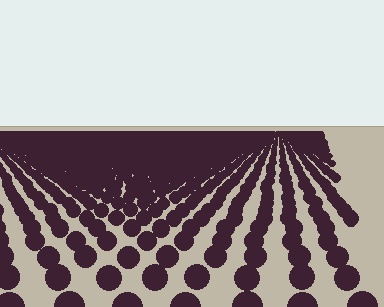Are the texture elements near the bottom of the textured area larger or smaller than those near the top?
Larger. Near the bottom, elements are closer to the viewer and appear at a bigger on-screen size.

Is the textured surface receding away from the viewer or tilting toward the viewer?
The surface is receding away from the viewer. Texture elements get smaller and denser toward the top.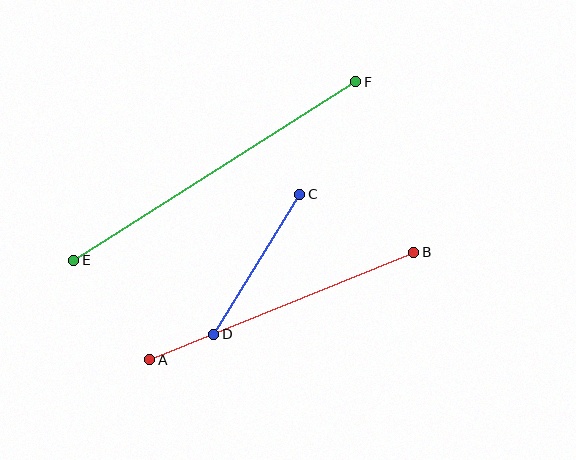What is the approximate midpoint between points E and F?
The midpoint is at approximately (215, 171) pixels.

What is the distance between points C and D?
The distance is approximately 164 pixels.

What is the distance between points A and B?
The distance is approximately 285 pixels.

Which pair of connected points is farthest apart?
Points E and F are farthest apart.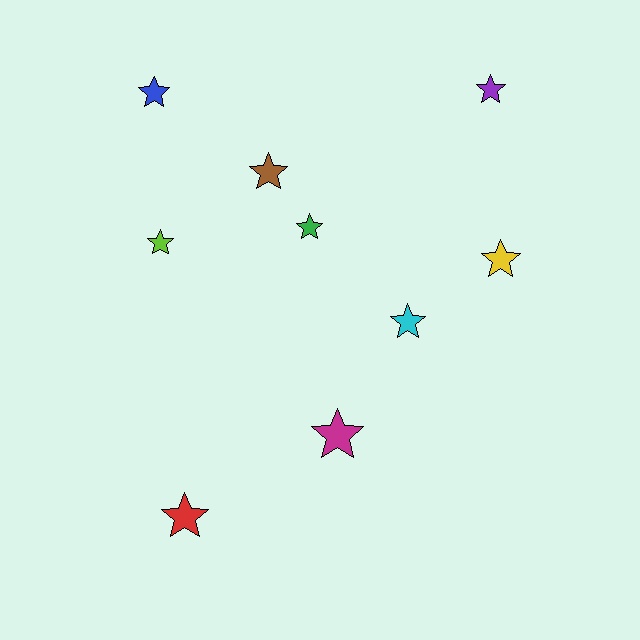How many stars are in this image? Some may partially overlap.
There are 9 stars.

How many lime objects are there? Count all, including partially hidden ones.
There is 1 lime object.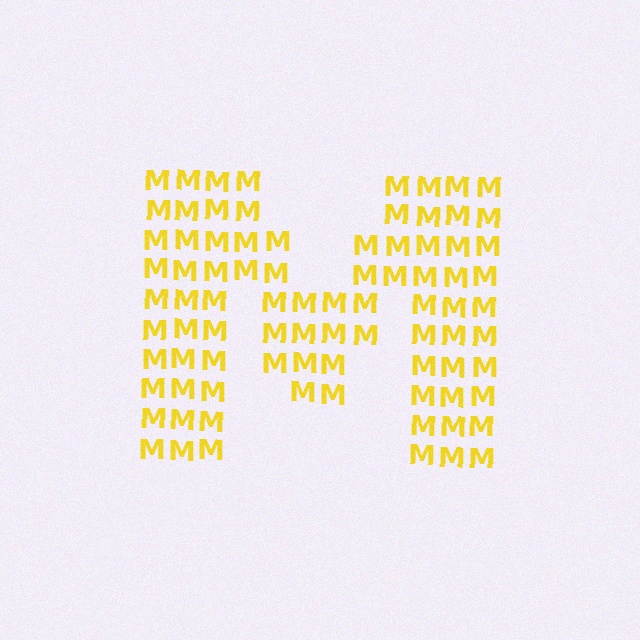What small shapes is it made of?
It is made of small letter M's.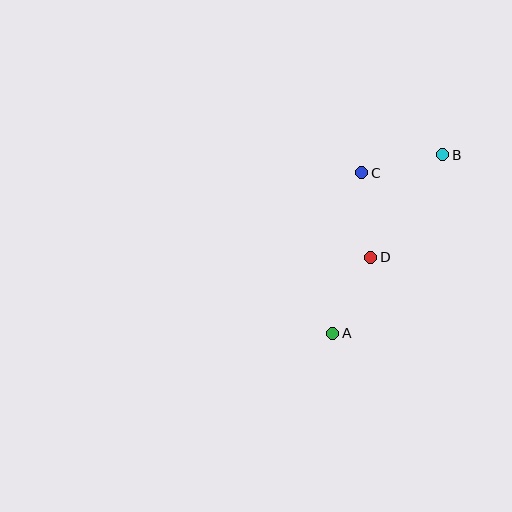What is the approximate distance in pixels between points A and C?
The distance between A and C is approximately 163 pixels.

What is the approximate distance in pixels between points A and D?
The distance between A and D is approximately 85 pixels.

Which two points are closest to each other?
Points B and C are closest to each other.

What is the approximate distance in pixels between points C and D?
The distance between C and D is approximately 85 pixels.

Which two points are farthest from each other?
Points A and B are farthest from each other.